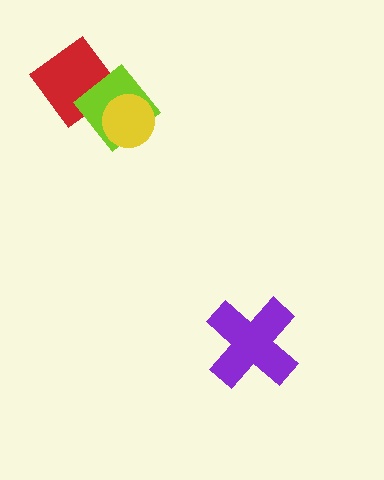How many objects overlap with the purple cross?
0 objects overlap with the purple cross.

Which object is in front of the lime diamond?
The yellow circle is in front of the lime diamond.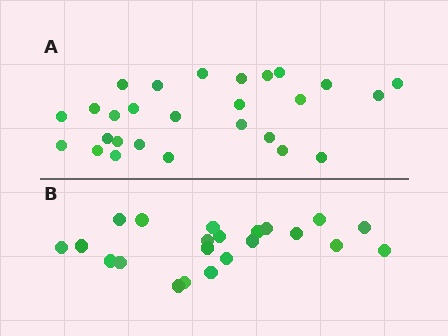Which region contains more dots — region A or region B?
Region A (the top region) has more dots.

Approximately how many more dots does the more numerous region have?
Region A has about 5 more dots than region B.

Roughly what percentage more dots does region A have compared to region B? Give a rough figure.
About 25% more.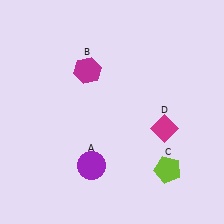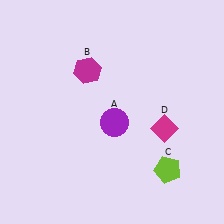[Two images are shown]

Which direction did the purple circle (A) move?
The purple circle (A) moved up.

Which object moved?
The purple circle (A) moved up.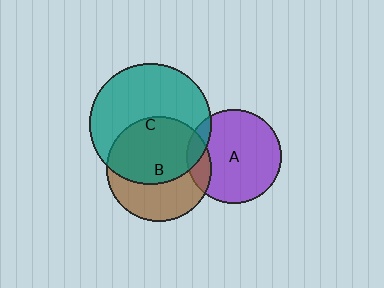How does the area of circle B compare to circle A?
Approximately 1.2 times.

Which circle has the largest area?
Circle C (teal).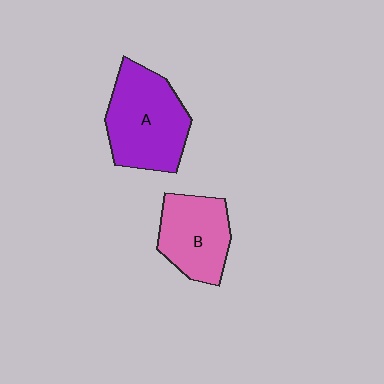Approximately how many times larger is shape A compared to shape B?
Approximately 1.3 times.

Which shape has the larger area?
Shape A (purple).